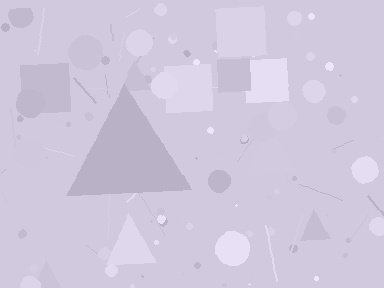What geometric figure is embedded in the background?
A triangle is embedded in the background.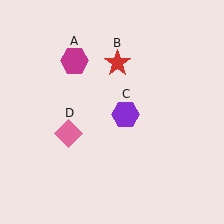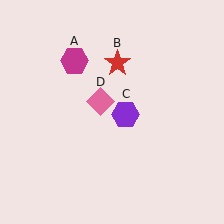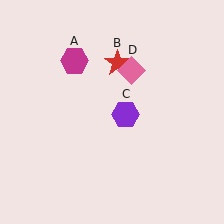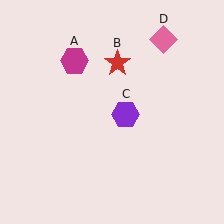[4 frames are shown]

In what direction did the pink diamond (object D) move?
The pink diamond (object D) moved up and to the right.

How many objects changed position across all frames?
1 object changed position: pink diamond (object D).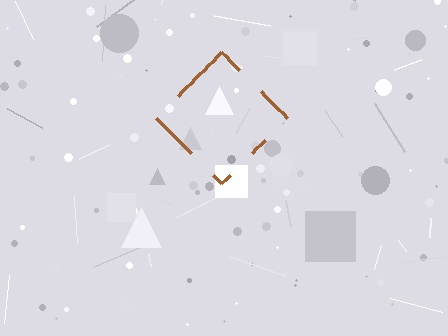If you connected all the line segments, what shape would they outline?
They would outline a diamond.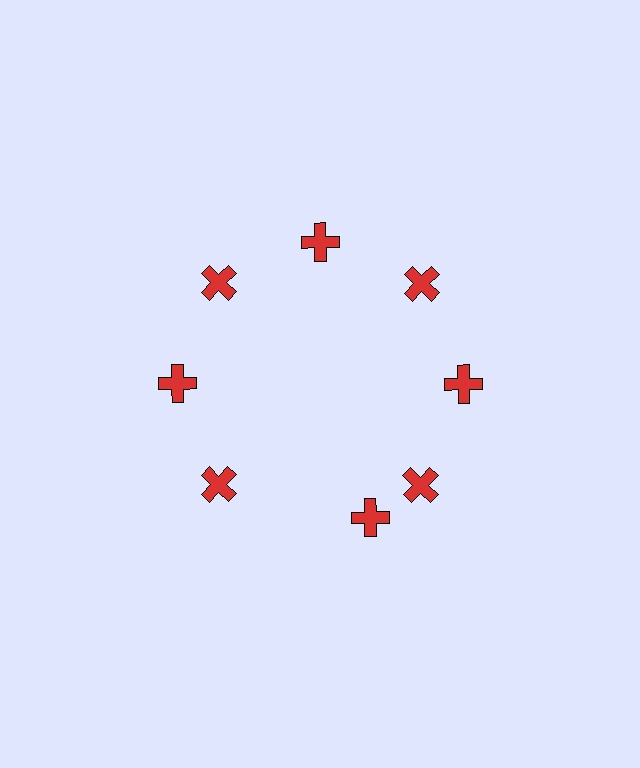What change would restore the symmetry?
The symmetry would be restored by rotating it back into even spacing with its neighbors so that all 8 crosses sit at equal angles and equal distance from the center.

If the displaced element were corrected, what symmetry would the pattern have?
It would have 8-fold rotational symmetry — the pattern would map onto itself every 45 degrees.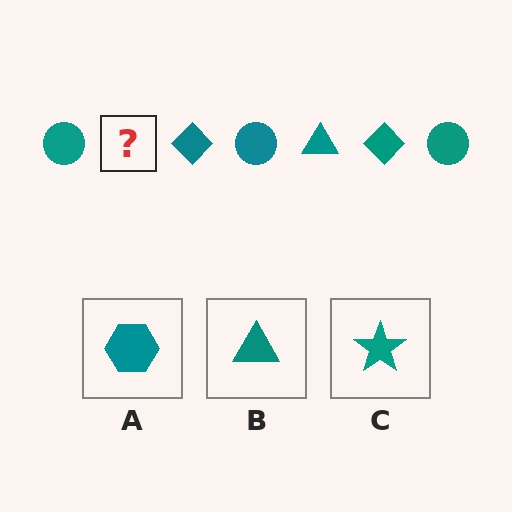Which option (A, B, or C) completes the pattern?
B.